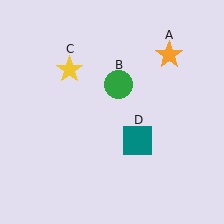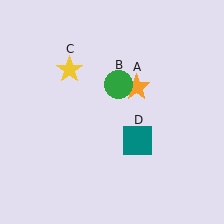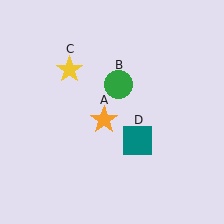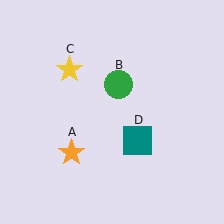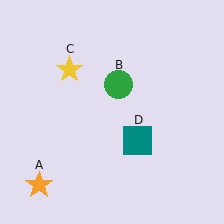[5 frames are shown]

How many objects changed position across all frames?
1 object changed position: orange star (object A).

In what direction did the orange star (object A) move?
The orange star (object A) moved down and to the left.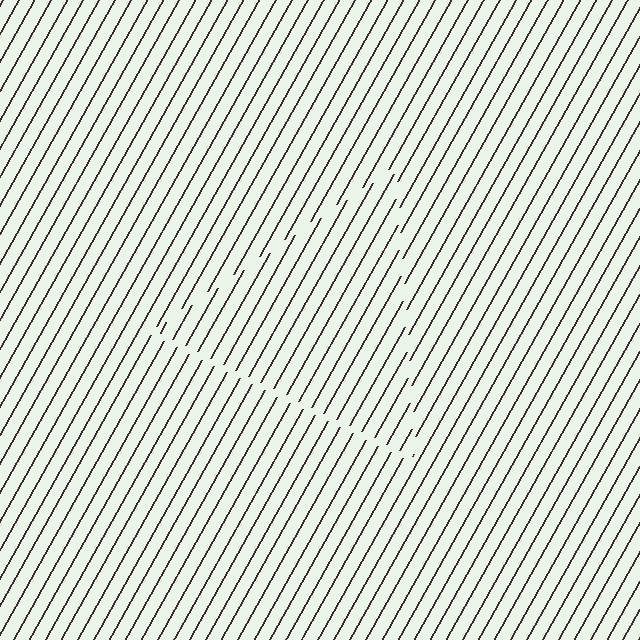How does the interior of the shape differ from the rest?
The interior of the shape contains the same grating, shifted by half a period — the contour is defined by the phase discontinuity where line-ends from the inner and outer gratings abut.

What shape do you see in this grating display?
An illusory triangle. The interior of the shape contains the same grating, shifted by half a period — the contour is defined by the phase discontinuity where line-ends from the inner and outer gratings abut.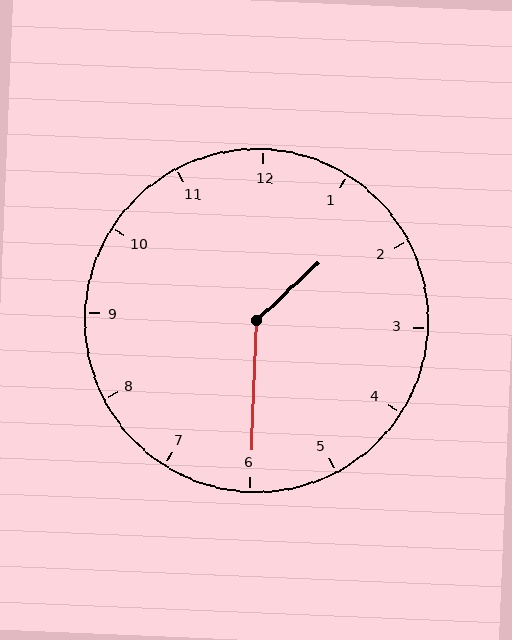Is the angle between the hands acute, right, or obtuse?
It is obtuse.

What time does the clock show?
1:30.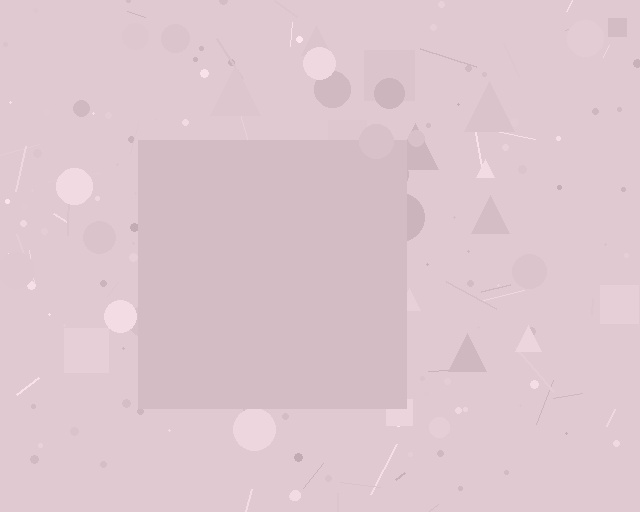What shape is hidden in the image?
A square is hidden in the image.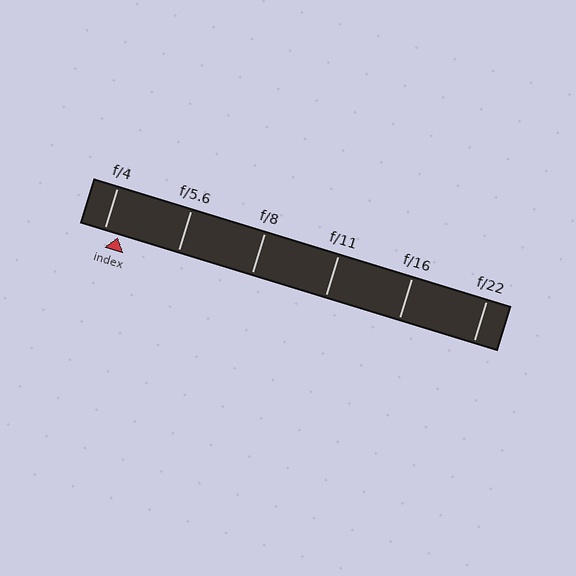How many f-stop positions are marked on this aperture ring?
There are 6 f-stop positions marked.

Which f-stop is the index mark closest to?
The index mark is closest to f/4.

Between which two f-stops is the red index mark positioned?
The index mark is between f/4 and f/5.6.